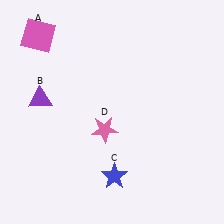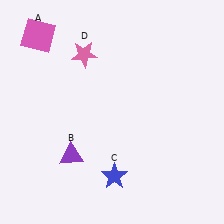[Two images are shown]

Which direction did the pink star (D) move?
The pink star (D) moved up.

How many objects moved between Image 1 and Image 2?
2 objects moved between the two images.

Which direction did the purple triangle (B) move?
The purple triangle (B) moved down.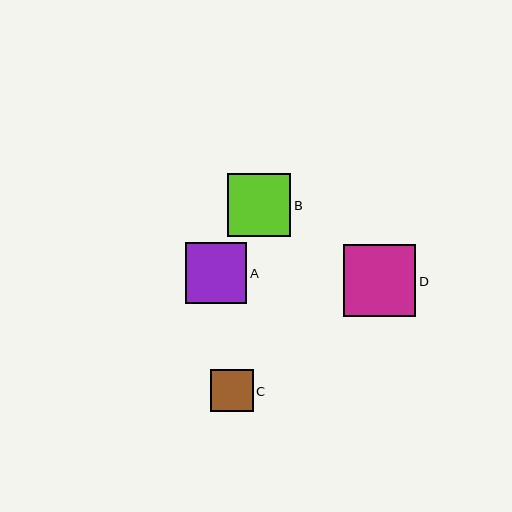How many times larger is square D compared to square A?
Square D is approximately 1.2 times the size of square A.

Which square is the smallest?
Square C is the smallest with a size of approximately 43 pixels.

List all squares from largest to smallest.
From largest to smallest: D, B, A, C.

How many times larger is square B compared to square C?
Square B is approximately 1.5 times the size of square C.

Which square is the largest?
Square D is the largest with a size of approximately 72 pixels.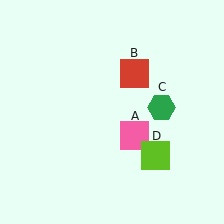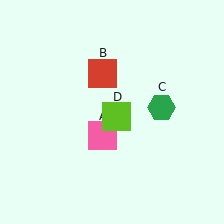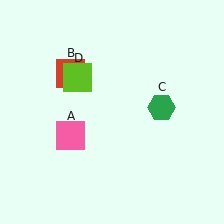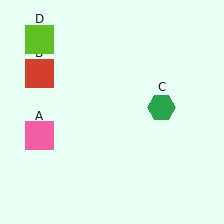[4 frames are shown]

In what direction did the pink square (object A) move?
The pink square (object A) moved left.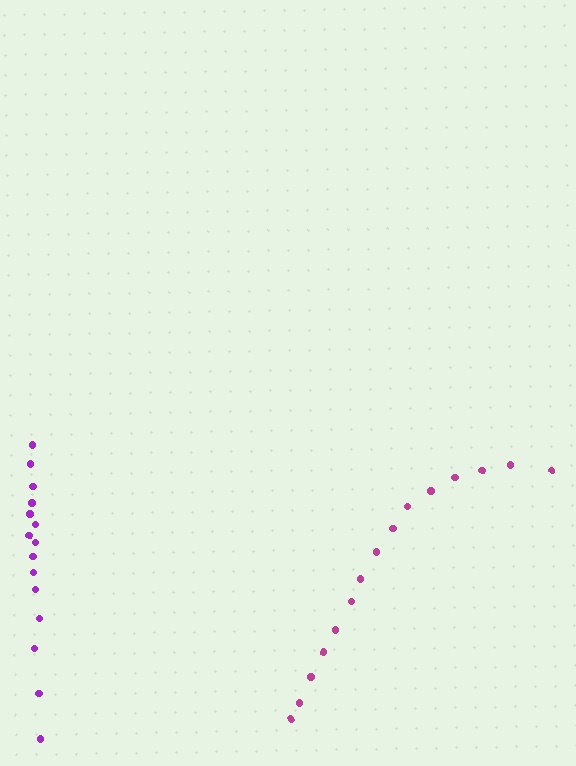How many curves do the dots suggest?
There are 2 distinct paths.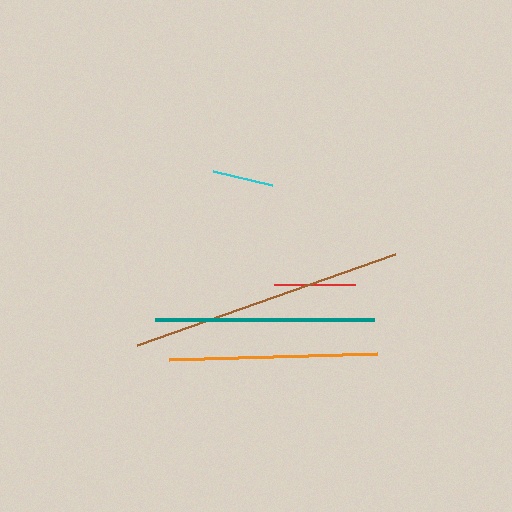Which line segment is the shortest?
The cyan line is the shortest at approximately 60 pixels.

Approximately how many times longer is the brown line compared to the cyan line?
The brown line is approximately 4.6 times the length of the cyan line.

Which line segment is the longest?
The brown line is the longest at approximately 274 pixels.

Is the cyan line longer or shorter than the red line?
The red line is longer than the cyan line.